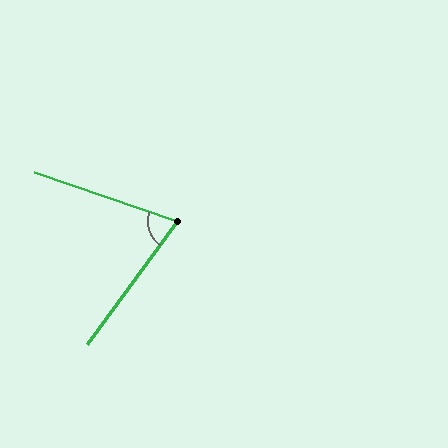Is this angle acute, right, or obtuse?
It is acute.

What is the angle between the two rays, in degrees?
Approximately 73 degrees.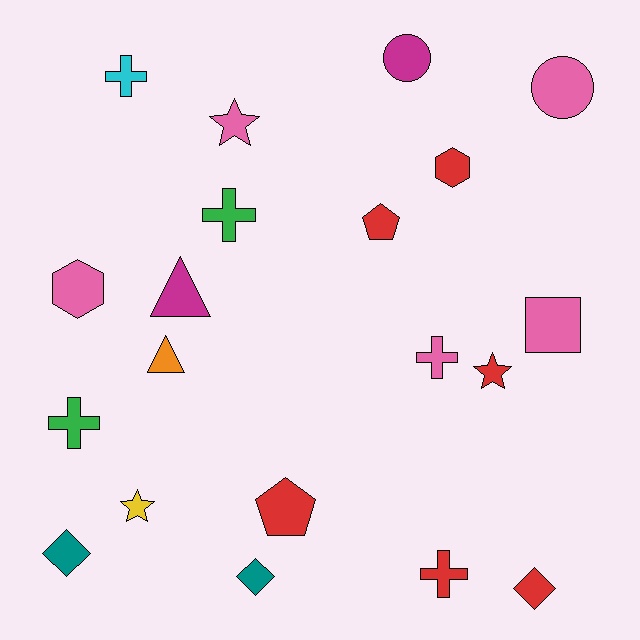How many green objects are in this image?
There are 2 green objects.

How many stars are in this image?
There are 3 stars.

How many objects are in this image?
There are 20 objects.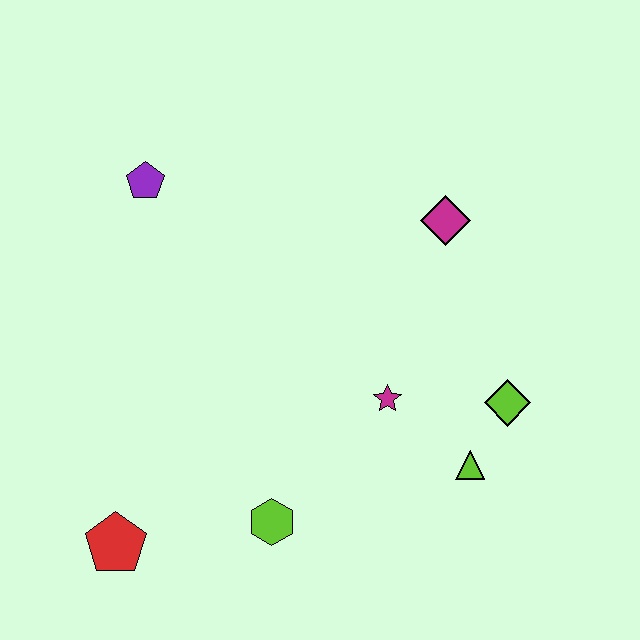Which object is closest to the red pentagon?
The lime hexagon is closest to the red pentagon.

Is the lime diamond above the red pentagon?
Yes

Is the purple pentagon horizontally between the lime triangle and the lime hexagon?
No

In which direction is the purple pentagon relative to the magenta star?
The purple pentagon is to the left of the magenta star.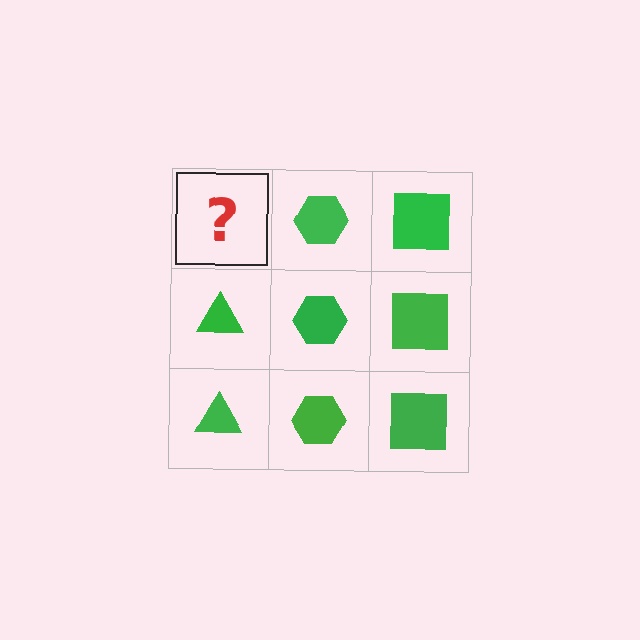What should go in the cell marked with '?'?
The missing cell should contain a green triangle.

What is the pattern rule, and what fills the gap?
The rule is that each column has a consistent shape. The gap should be filled with a green triangle.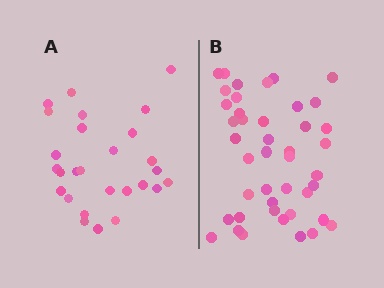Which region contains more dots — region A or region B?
Region B (the right region) has more dots.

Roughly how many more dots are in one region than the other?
Region B has approximately 15 more dots than region A.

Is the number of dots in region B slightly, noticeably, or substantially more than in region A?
Region B has substantially more. The ratio is roughly 1.6 to 1.